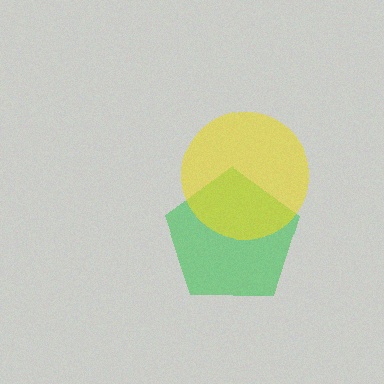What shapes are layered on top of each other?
The layered shapes are: a green pentagon, a yellow circle.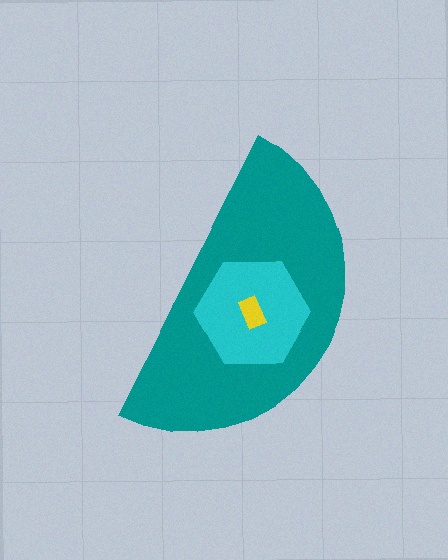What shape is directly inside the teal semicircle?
The cyan hexagon.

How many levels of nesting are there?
3.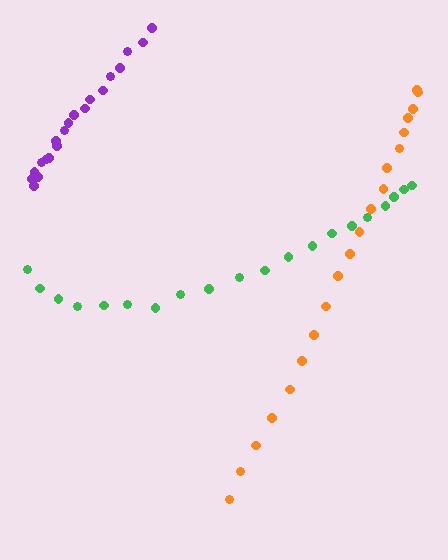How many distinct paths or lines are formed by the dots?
There are 3 distinct paths.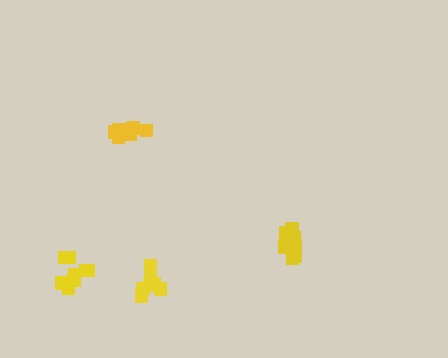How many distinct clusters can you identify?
There are 4 distinct clusters.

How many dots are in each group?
Group 1: 8 dots, Group 2: 12 dots, Group 3: 7 dots, Group 4: 7 dots (34 total).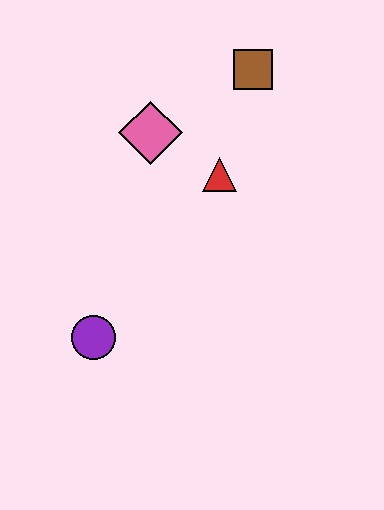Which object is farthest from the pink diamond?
The purple circle is farthest from the pink diamond.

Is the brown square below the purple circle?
No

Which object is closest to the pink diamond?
The red triangle is closest to the pink diamond.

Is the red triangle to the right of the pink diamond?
Yes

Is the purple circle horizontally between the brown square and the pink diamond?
No